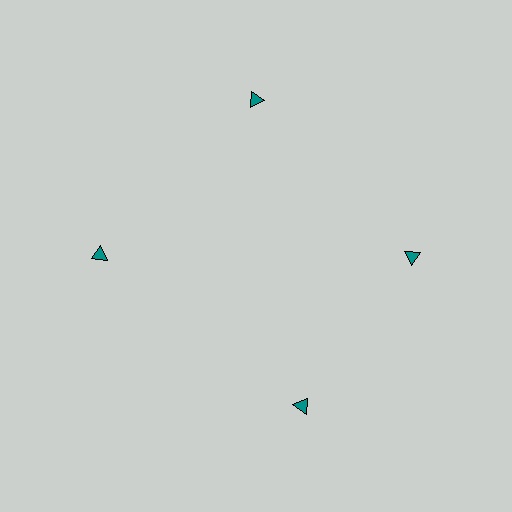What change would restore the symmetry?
The symmetry would be restored by rotating it back into even spacing with its neighbors so that all 4 triangles sit at equal angles and equal distance from the center.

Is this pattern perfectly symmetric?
No. The 4 teal triangles are arranged in a ring, but one element near the 6 o'clock position is rotated out of alignment along the ring, breaking the 4-fold rotational symmetry.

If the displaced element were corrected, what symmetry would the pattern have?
It would have 4-fold rotational symmetry — the pattern would map onto itself every 90 degrees.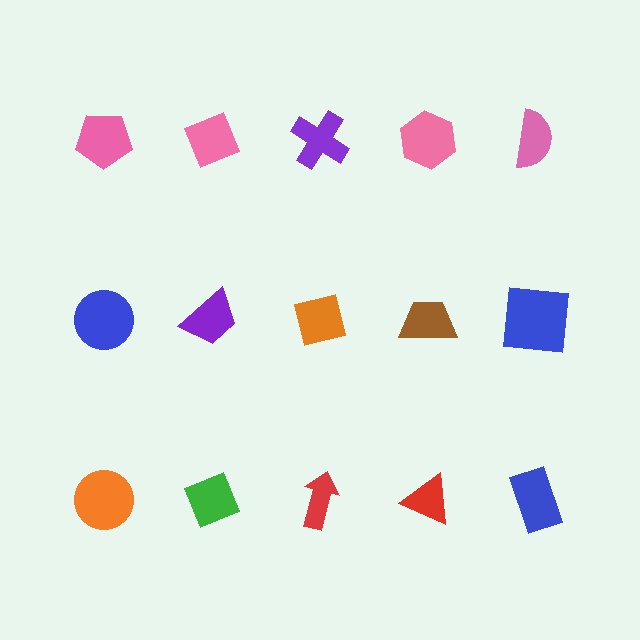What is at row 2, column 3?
An orange square.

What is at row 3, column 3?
A red arrow.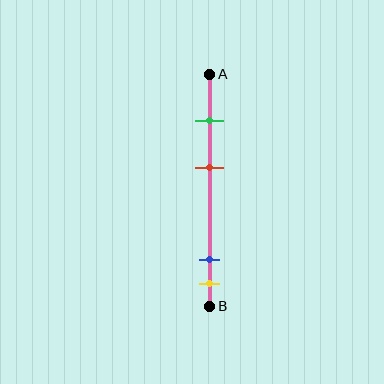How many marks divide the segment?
There are 4 marks dividing the segment.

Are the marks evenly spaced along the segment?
No, the marks are not evenly spaced.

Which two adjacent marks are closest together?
The blue and yellow marks are the closest adjacent pair.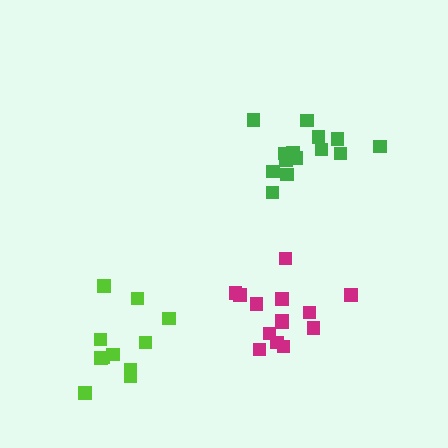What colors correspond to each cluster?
The clusters are colored: magenta, green, lime.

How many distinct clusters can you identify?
There are 3 distinct clusters.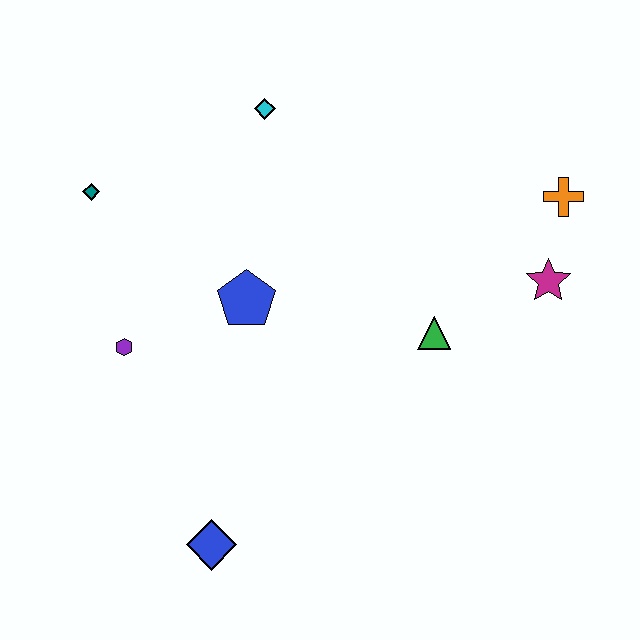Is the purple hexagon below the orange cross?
Yes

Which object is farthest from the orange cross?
The blue diamond is farthest from the orange cross.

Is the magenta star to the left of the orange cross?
Yes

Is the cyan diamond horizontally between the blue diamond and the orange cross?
Yes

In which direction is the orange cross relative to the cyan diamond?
The orange cross is to the right of the cyan diamond.